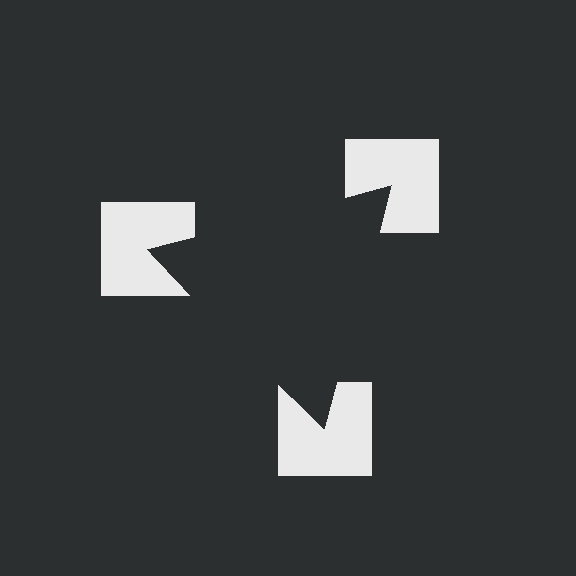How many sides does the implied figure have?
3 sides.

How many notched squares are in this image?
There are 3 — one at each vertex of the illusory triangle.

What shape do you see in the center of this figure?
An illusory triangle — its edges are inferred from the aligned wedge cuts in the notched squares, not physically drawn.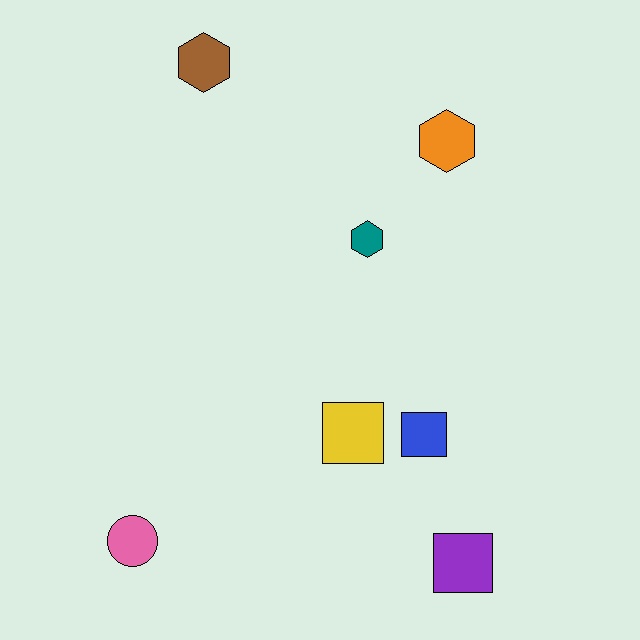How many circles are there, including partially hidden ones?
There is 1 circle.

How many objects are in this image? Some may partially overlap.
There are 7 objects.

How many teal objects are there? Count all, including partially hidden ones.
There is 1 teal object.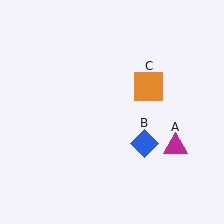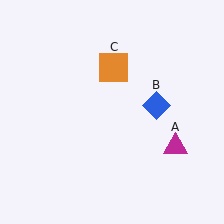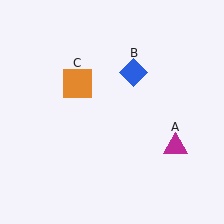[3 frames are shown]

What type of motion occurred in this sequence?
The blue diamond (object B), orange square (object C) rotated counterclockwise around the center of the scene.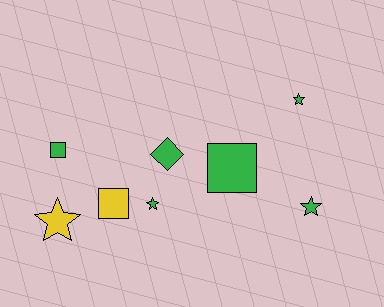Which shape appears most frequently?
Star, with 4 objects.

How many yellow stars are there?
There is 1 yellow star.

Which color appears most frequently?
Green, with 6 objects.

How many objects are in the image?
There are 8 objects.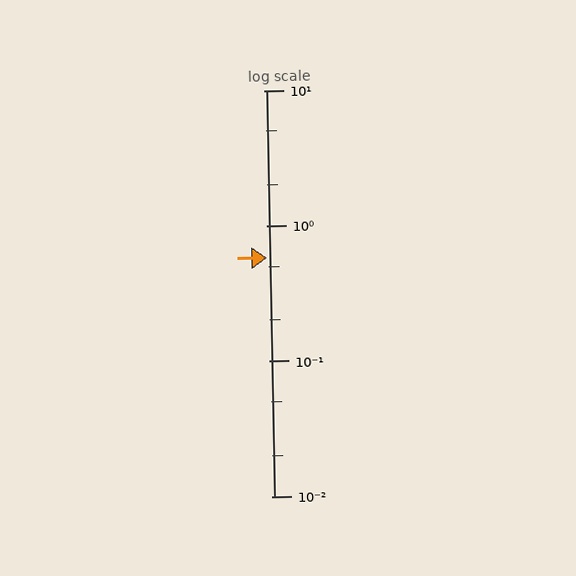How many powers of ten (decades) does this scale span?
The scale spans 3 decades, from 0.01 to 10.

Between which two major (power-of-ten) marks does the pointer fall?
The pointer is between 0.1 and 1.